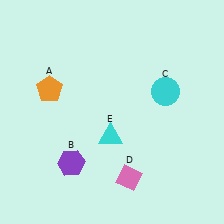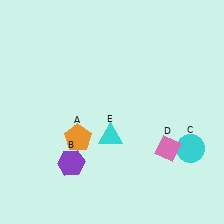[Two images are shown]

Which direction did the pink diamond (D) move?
The pink diamond (D) moved right.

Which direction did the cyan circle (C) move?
The cyan circle (C) moved down.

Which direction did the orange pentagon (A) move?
The orange pentagon (A) moved down.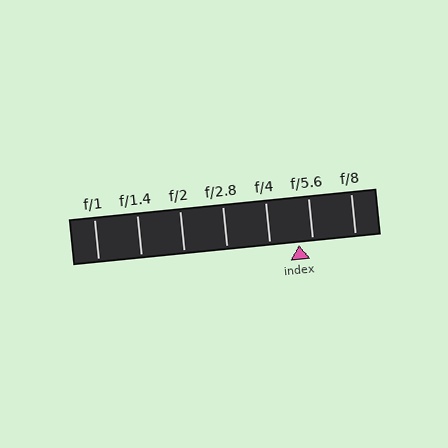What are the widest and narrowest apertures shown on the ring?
The widest aperture shown is f/1 and the narrowest is f/8.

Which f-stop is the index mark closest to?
The index mark is closest to f/5.6.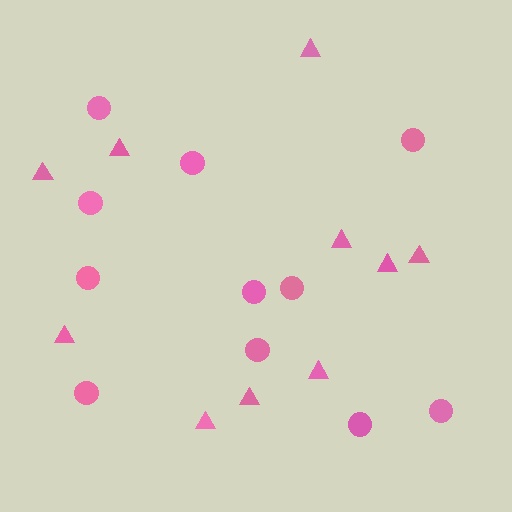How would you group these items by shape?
There are 2 groups: one group of circles (11) and one group of triangles (10).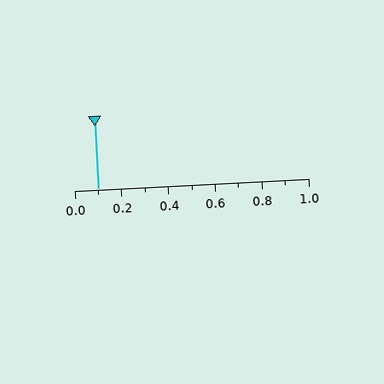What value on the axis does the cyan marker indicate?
The marker indicates approximately 0.1.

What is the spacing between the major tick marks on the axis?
The major ticks are spaced 0.2 apart.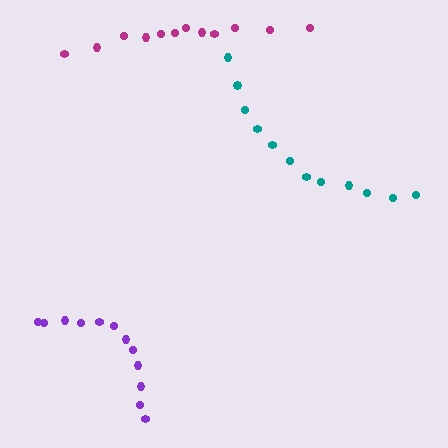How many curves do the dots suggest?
There are 3 distinct paths.